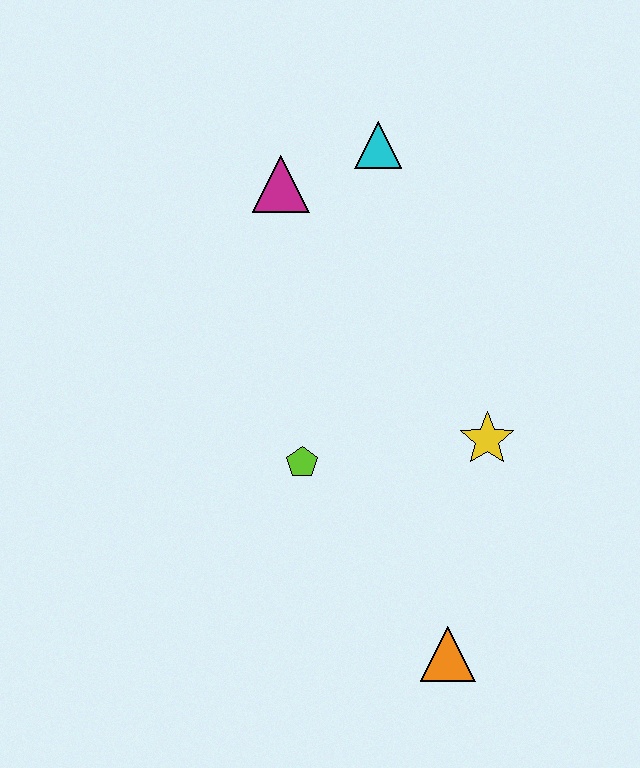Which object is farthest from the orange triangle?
The cyan triangle is farthest from the orange triangle.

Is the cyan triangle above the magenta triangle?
Yes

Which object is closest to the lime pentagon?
The yellow star is closest to the lime pentagon.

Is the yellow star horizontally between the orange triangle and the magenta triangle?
No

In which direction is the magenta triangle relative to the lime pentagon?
The magenta triangle is above the lime pentagon.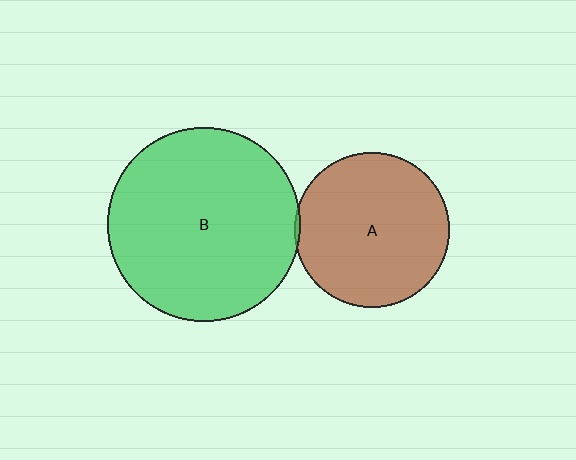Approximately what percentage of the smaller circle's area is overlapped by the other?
Approximately 5%.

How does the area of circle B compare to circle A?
Approximately 1.6 times.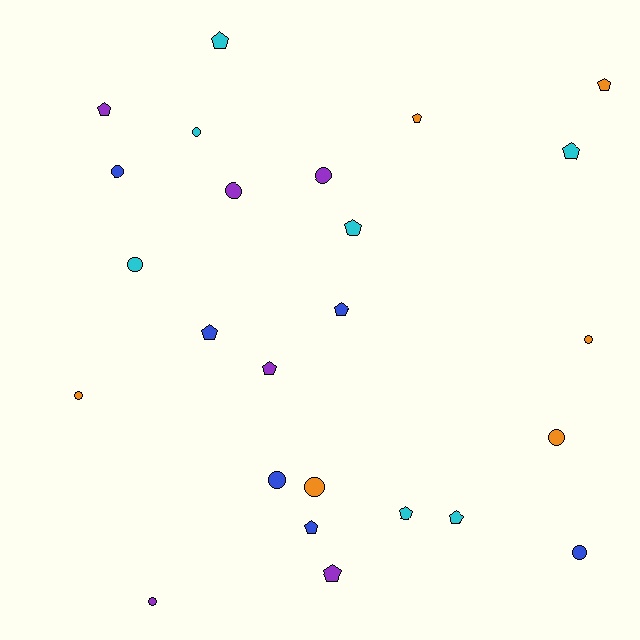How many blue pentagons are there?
There are 3 blue pentagons.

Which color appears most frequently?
Cyan, with 7 objects.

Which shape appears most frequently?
Pentagon, with 13 objects.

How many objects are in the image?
There are 25 objects.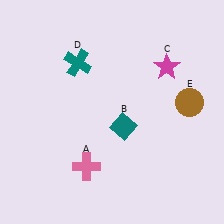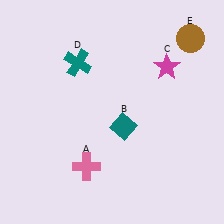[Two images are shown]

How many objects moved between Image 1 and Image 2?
1 object moved between the two images.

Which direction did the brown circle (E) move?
The brown circle (E) moved up.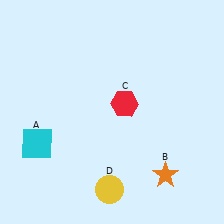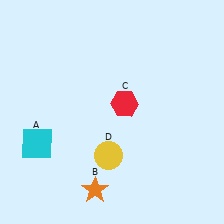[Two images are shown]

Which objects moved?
The objects that moved are: the orange star (B), the yellow circle (D).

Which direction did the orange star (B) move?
The orange star (B) moved left.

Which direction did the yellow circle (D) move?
The yellow circle (D) moved up.